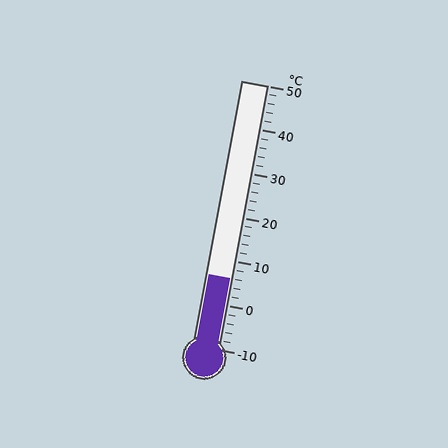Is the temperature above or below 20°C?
The temperature is below 20°C.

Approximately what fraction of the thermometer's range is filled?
The thermometer is filled to approximately 25% of its range.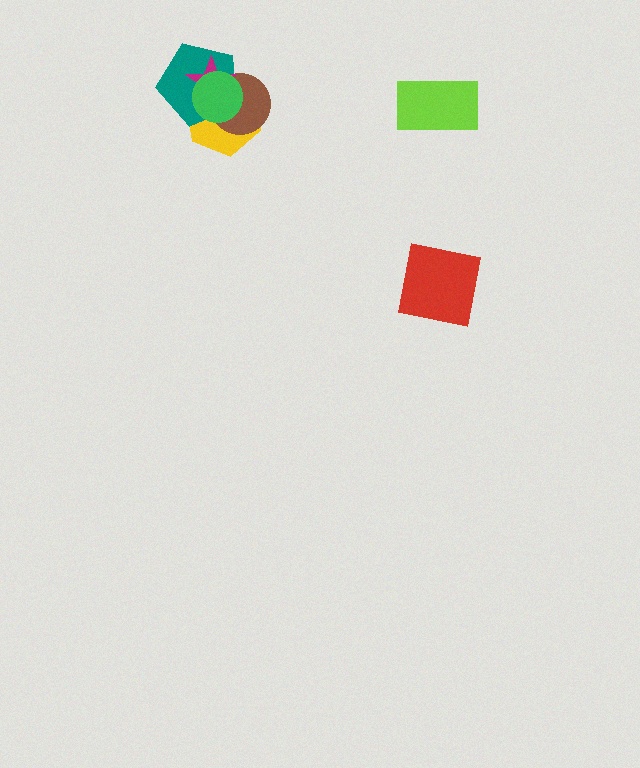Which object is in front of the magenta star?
The green circle is in front of the magenta star.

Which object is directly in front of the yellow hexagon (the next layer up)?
The teal pentagon is directly in front of the yellow hexagon.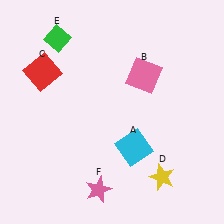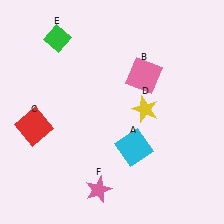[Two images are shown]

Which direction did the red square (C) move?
The red square (C) moved down.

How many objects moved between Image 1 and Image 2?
2 objects moved between the two images.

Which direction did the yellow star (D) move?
The yellow star (D) moved up.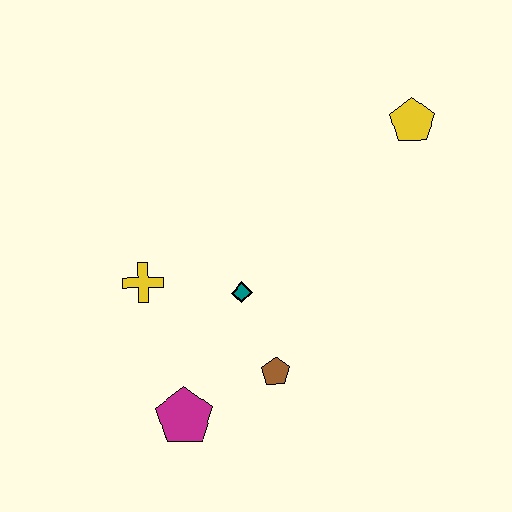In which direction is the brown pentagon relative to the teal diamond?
The brown pentagon is below the teal diamond.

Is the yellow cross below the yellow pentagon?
Yes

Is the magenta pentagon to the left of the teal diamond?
Yes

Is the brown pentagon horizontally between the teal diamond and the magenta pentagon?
No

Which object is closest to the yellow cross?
The teal diamond is closest to the yellow cross.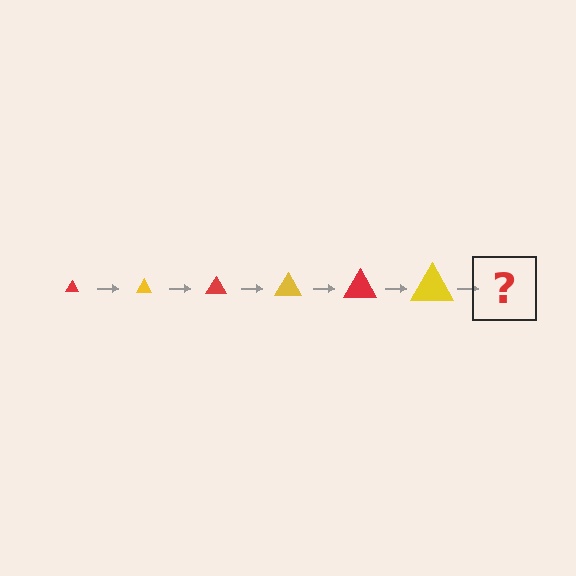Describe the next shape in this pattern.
It should be a red triangle, larger than the previous one.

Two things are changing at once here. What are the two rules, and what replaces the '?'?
The two rules are that the triangle grows larger each step and the color cycles through red and yellow. The '?' should be a red triangle, larger than the previous one.